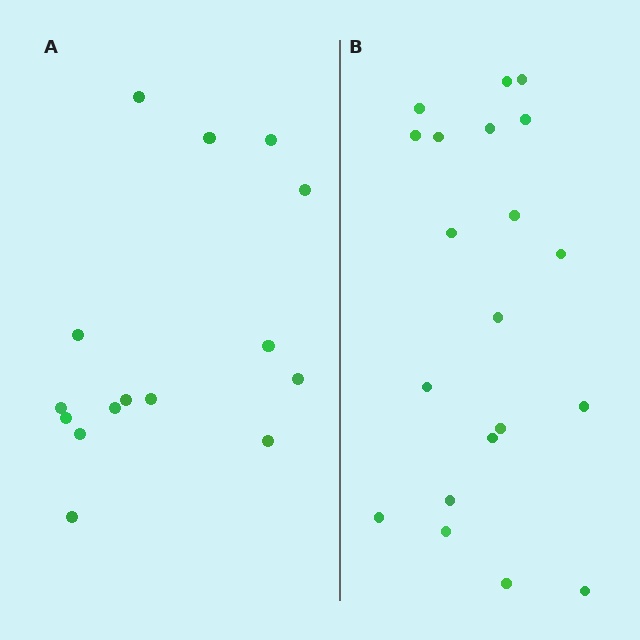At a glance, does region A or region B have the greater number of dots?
Region B (the right region) has more dots.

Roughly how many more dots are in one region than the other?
Region B has about 5 more dots than region A.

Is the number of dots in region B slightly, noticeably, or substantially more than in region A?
Region B has noticeably more, but not dramatically so. The ratio is roughly 1.3 to 1.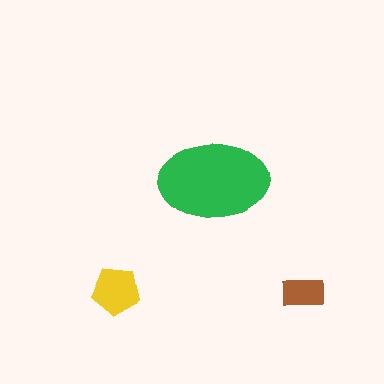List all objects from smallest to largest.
The brown rectangle, the yellow pentagon, the green ellipse.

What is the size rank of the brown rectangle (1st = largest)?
3rd.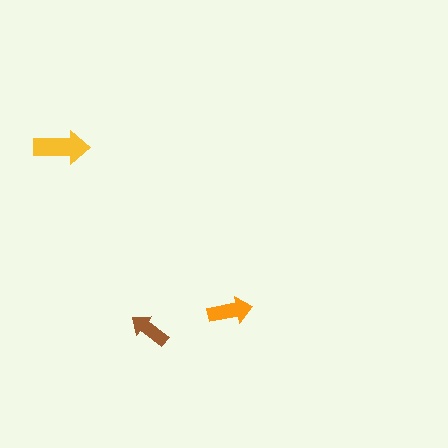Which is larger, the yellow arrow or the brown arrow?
The yellow one.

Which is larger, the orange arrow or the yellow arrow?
The yellow one.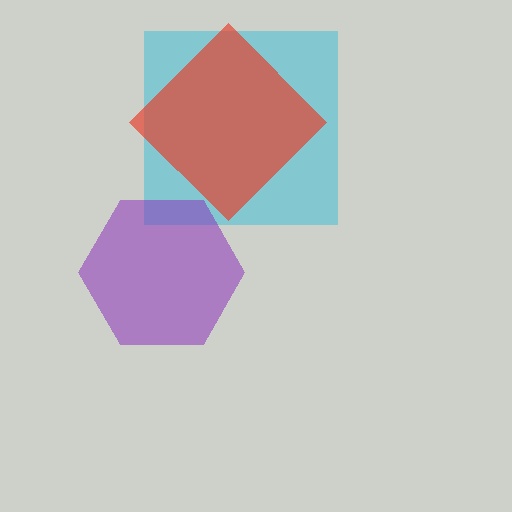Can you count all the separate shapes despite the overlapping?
Yes, there are 3 separate shapes.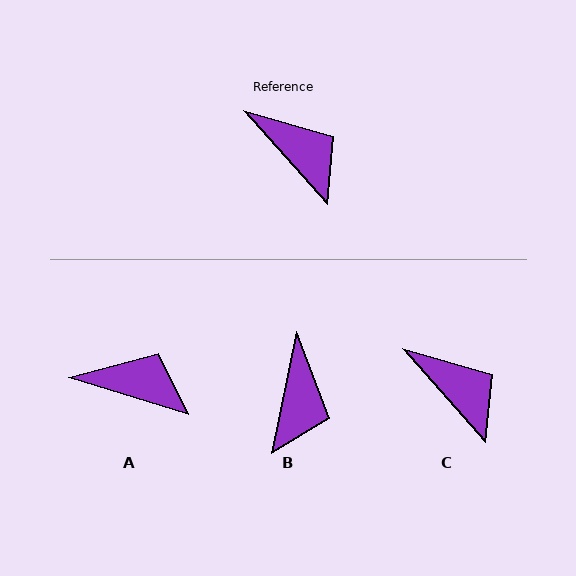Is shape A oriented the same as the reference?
No, it is off by about 31 degrees.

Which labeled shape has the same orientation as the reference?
C.